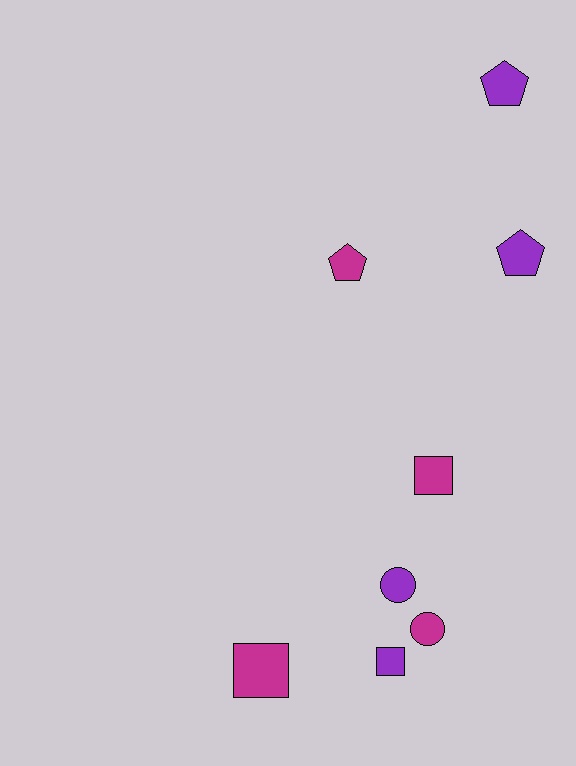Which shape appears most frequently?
Square, with 3 objects.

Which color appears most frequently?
Magenta, with 4 objects.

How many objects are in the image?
There are 8 objects.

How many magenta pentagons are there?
There is 1 magenta pentagon.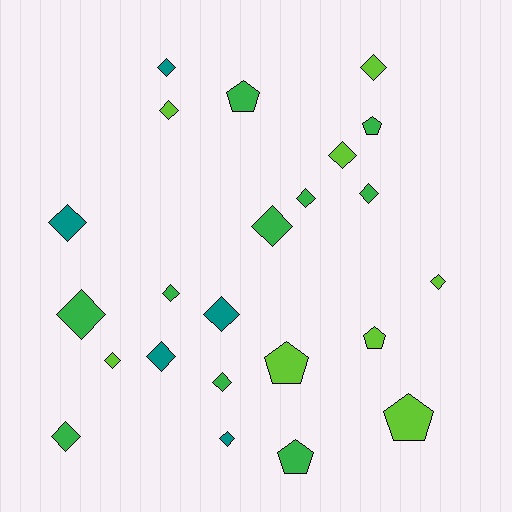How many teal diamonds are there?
There are 5 teal diamonds.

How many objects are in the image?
There are 23 objects.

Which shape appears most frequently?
Diamond, with 17 objects.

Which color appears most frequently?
Green, with 10 objects.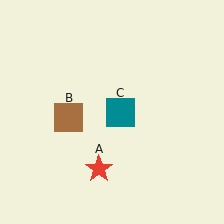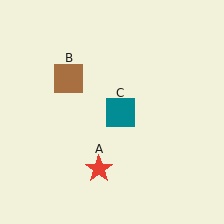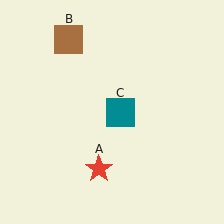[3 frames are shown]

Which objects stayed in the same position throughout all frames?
Red star (object A) and teal square (object C) remained stationary.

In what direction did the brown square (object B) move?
The brown square (object B) moved up.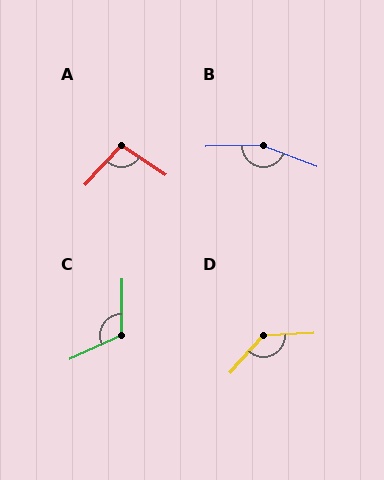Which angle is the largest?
B, at approximately 158 degrees.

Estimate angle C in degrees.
Approximately 115 degrees.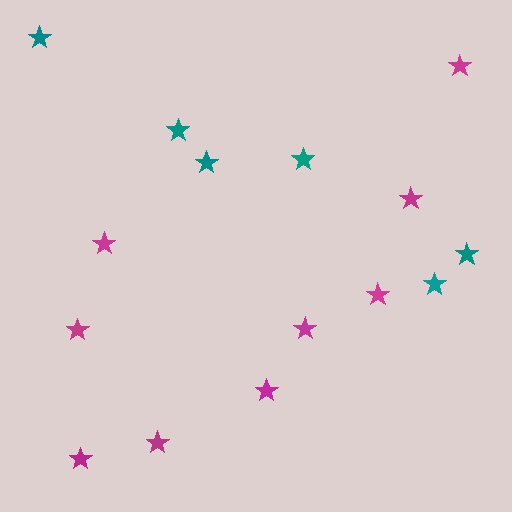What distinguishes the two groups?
There are 2 groups: one group of magenta stars (9) and one group of teal stars (6).